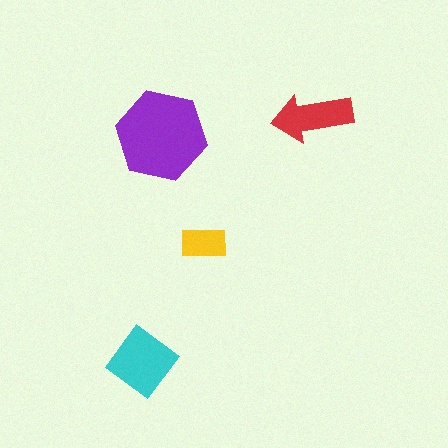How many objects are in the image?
There are 4 objects in the image.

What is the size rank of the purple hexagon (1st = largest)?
1st.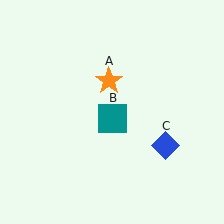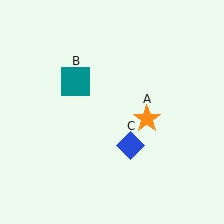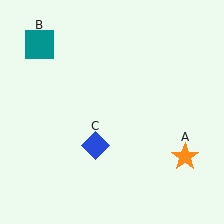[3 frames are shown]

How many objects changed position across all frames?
3 objects changed position: orange star (object A), teal square (object B), blue diamond (object C).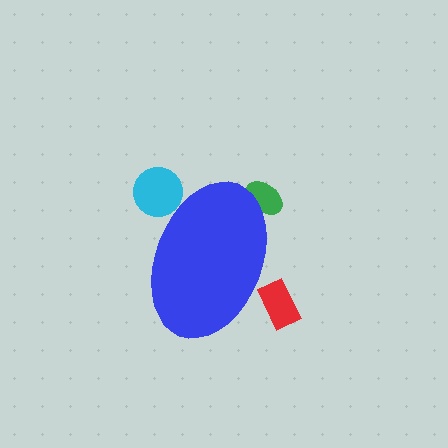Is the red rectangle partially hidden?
Yes, the red rectangle is partially hidden behind the blue ellipse.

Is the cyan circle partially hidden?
Yes, the cyan circle is partially hidden behind the blue ellipse.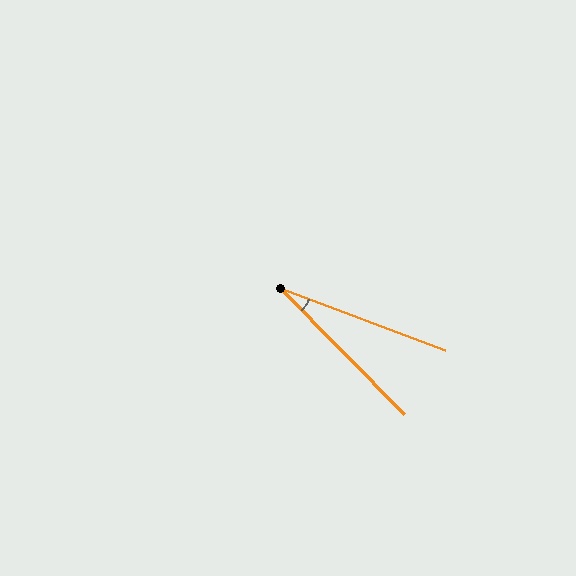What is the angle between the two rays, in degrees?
Approximately 25 degrees.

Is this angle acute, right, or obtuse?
It is acute.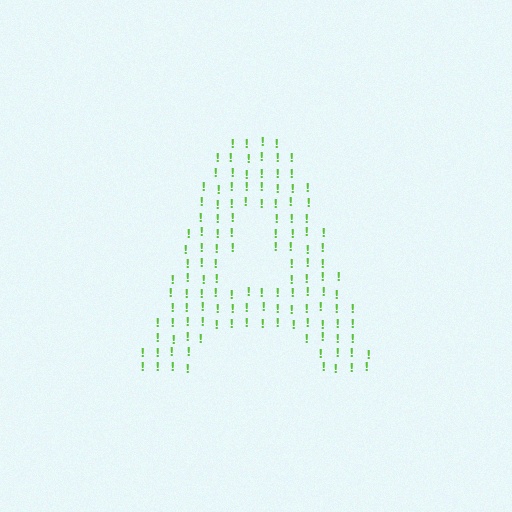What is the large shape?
The large shape is the letter A.